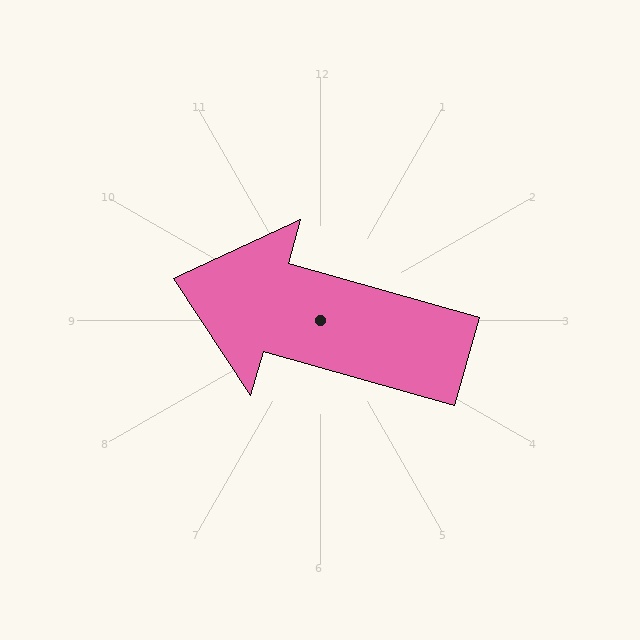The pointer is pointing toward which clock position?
Roughly 10 o'clock.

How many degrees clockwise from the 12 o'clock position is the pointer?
Approximately 286 degrees.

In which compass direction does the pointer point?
West.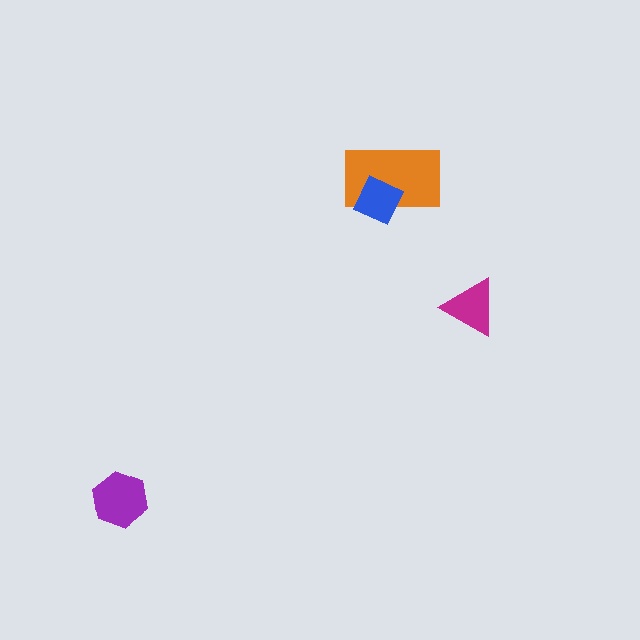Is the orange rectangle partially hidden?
Yes, it is partially covered by another shape.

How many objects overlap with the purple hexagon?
0 objects overlap with the purple hexagon.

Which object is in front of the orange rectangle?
The blue diamond is in front of the orange rectangle.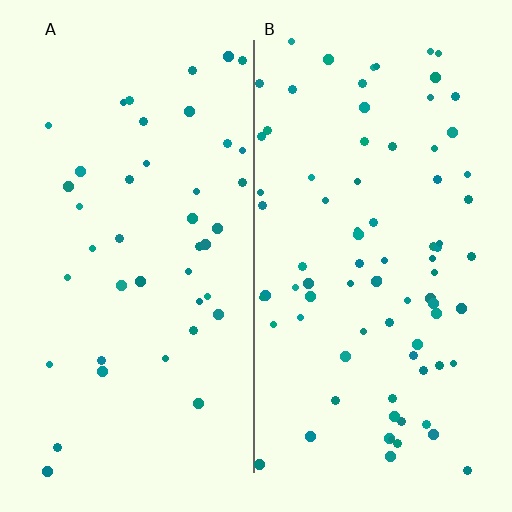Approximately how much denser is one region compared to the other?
Approximately 2.0× — region B over region A.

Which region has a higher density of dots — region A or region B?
B (the right).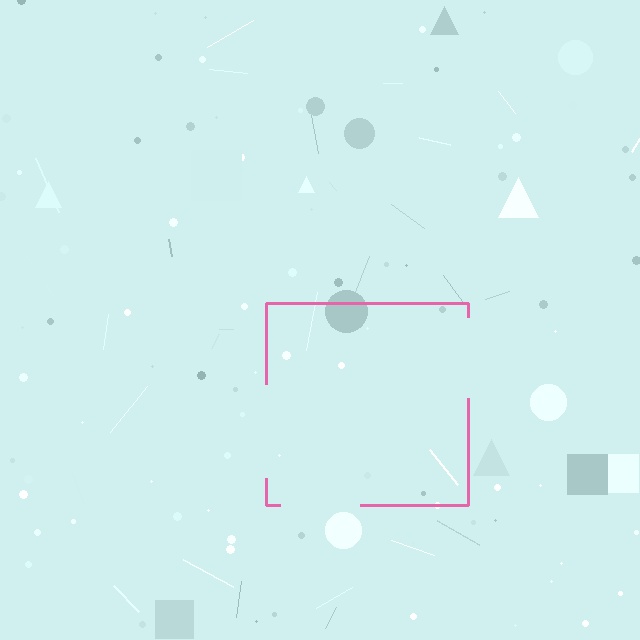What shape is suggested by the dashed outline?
The dashed outline suggests a square.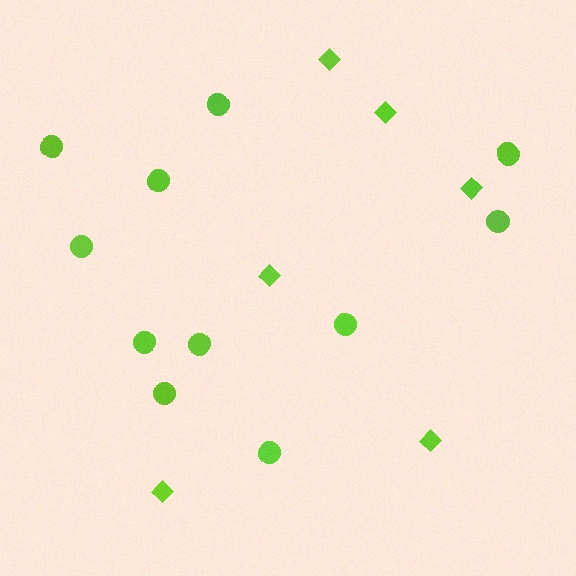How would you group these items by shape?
There are 2 groups: one group of diamonds (6) and one group of circles (11).